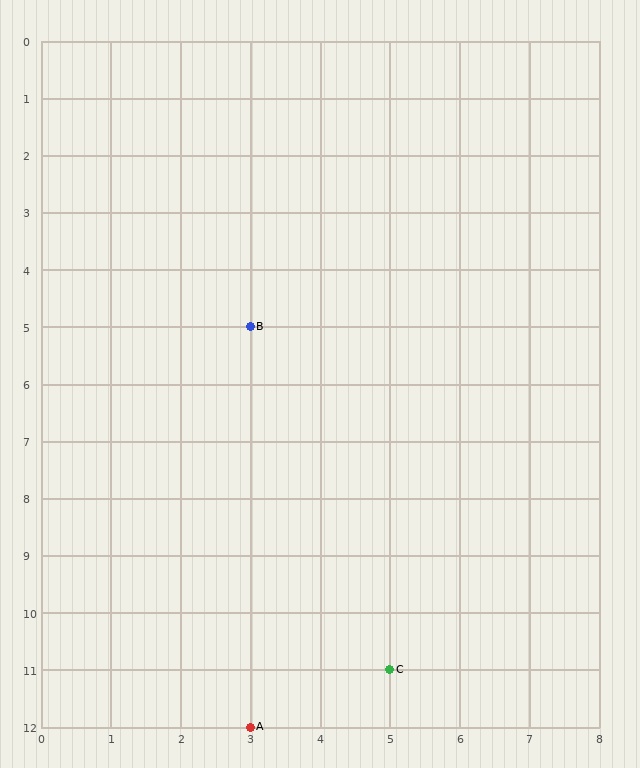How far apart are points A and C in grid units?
Points A and C are 2 columns and 1 row apart (about 2.2 grid units diagonally).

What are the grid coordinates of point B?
Point B is at grid coordinates (3, 5).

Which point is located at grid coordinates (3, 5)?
Point B is at (3, 5).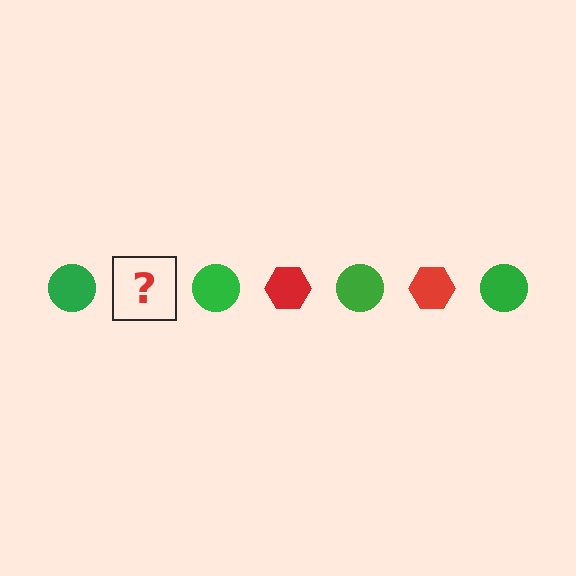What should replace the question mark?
The question mark should be replaced with a red hexagon.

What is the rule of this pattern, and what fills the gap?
The rule is that the pattern alternates between green circle and red hexagon. The gap should be filled with a red hexagon.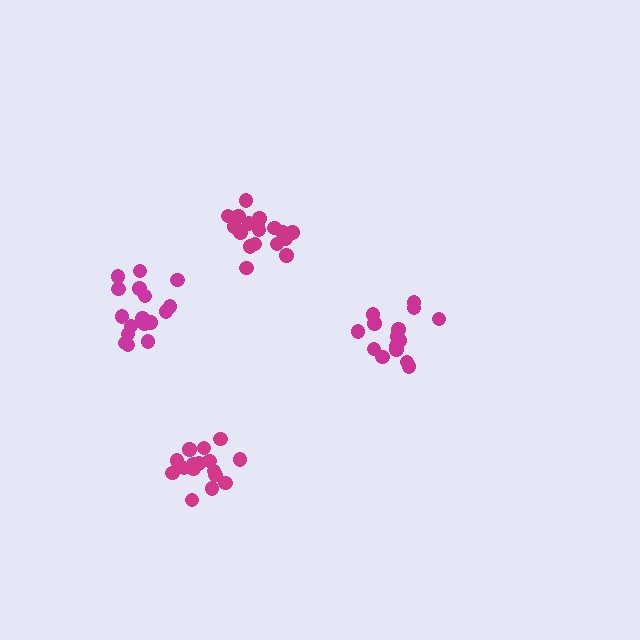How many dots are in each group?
Group 1: 15 dots, Group 2: 18 dots, Group 3: 17 dots, Group 4: 17 dots (67 total).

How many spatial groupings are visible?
There are 4 spatial groupings.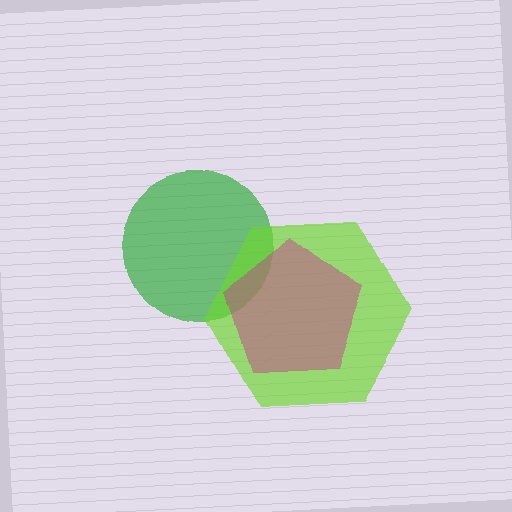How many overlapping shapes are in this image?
There are 3 overlapping shapes in the image.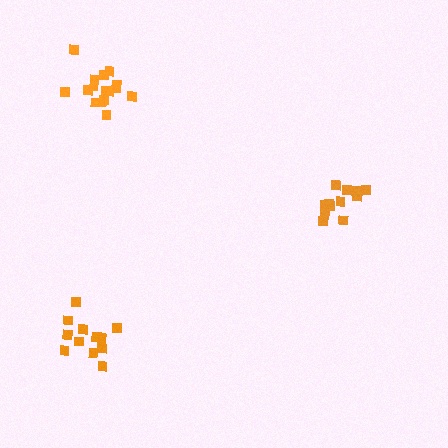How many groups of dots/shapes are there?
There are 3 groups.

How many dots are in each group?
Group 1: 12 dots, Group 2: 13 dots, Group 3: 16 dots (41 total).